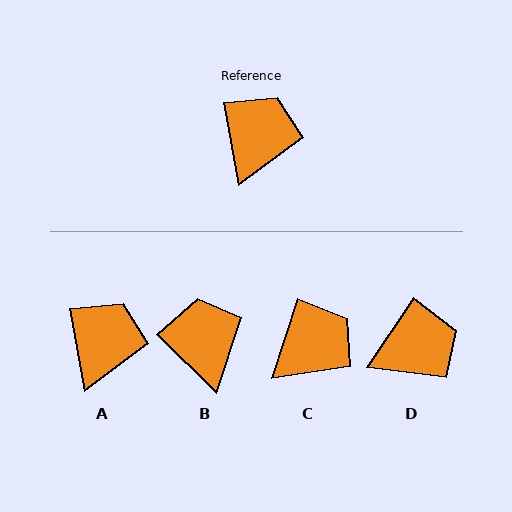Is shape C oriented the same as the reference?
No, it is off by about 28 degrees.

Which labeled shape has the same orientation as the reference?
A.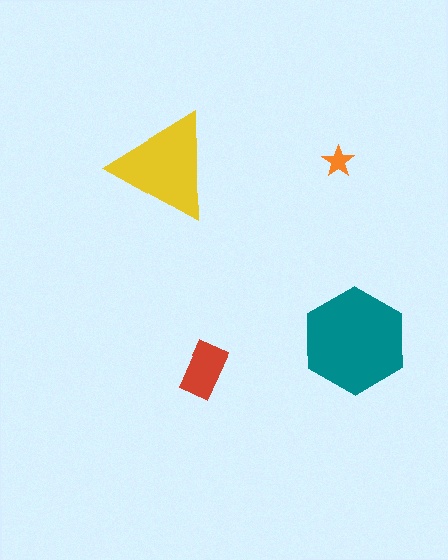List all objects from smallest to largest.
The orange star, the red rectangle, the yellow triangle, the teal hexagon.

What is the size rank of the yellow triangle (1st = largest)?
2nd.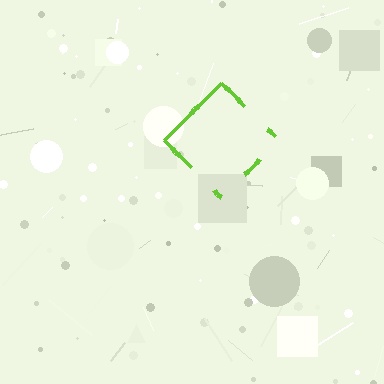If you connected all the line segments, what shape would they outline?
They would outline a diamond.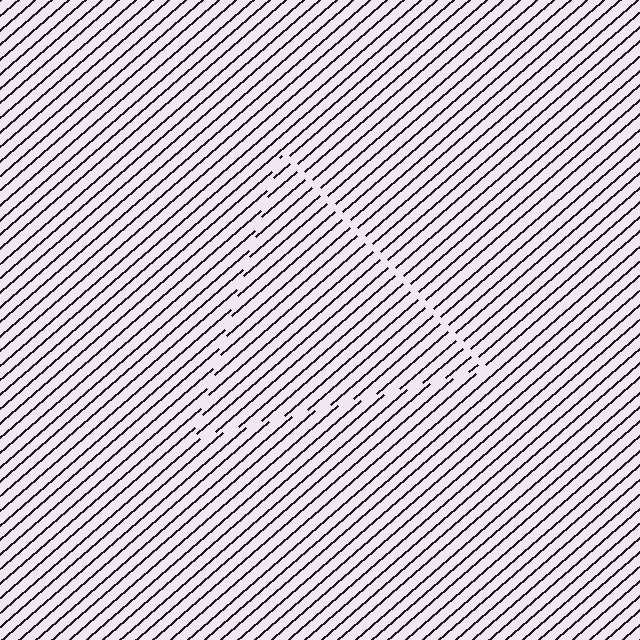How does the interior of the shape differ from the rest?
The interior of the shape contains the same grating, shifted by half a period — the contour is defined by the phase discontinuity where line-ends from the inner and outer gratings abut.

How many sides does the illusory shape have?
3 sides — the line-ends trace a triangle.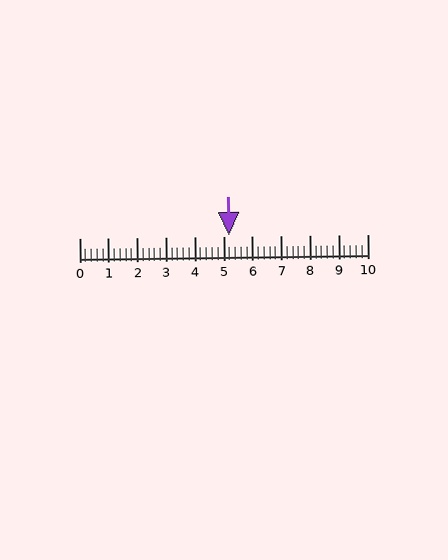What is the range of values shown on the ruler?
The ruler shows values from 0 to 10.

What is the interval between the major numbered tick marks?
The major tick marks are spaced 1 units apart.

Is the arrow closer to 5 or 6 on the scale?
The arrow is closer to 5.